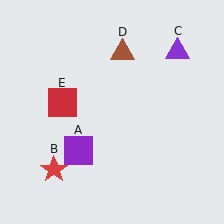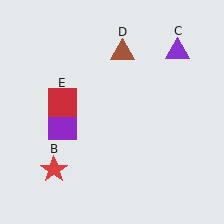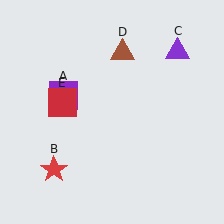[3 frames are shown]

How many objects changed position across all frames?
1 object changed position: purple square (object A).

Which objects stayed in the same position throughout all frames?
Red star (object B) and purple triangle (object C) and brown triangle (object D) and red square (object E) remained stationary.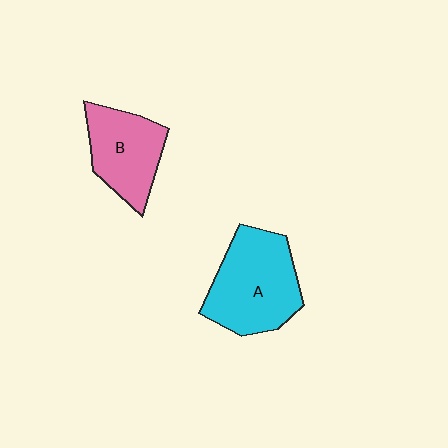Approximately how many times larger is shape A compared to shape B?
Approximately 1.3 times.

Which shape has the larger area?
Shape A (cyan).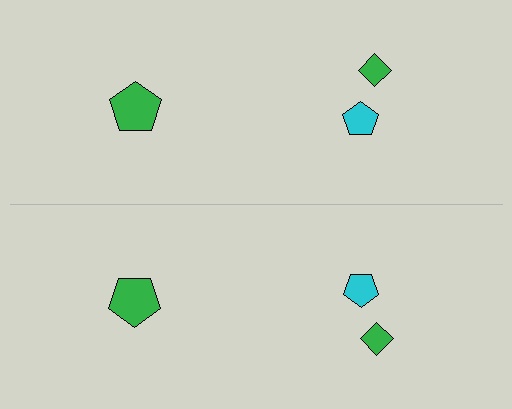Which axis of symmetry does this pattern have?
The pattern has a horizontal axis of symmetry running through the center of the image.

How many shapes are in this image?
There are 6 shapes in this image.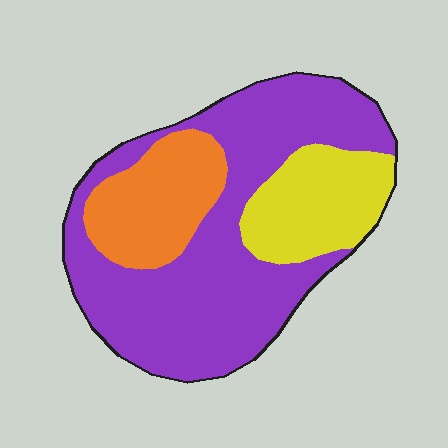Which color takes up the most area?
Purple, at roughly 60%.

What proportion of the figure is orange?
Orange covers roughly 20% of the figure.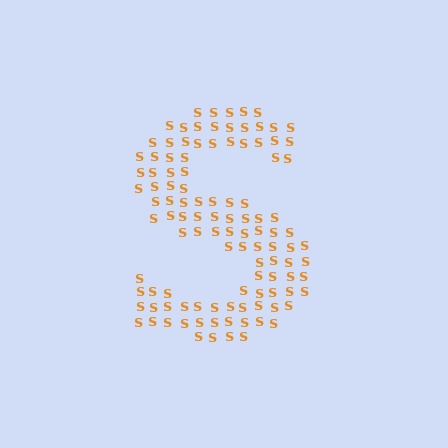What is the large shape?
The large shape is the letter S.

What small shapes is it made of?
It is made of small letter S's.